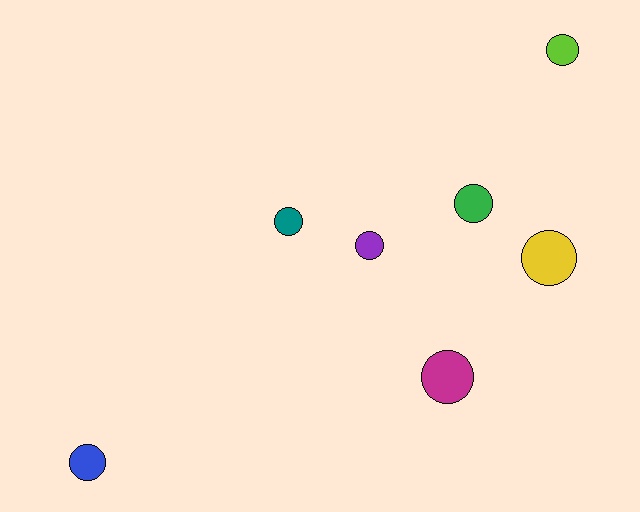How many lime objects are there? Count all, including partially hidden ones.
There is 1 lime object.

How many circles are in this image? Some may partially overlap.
There are 7 circles.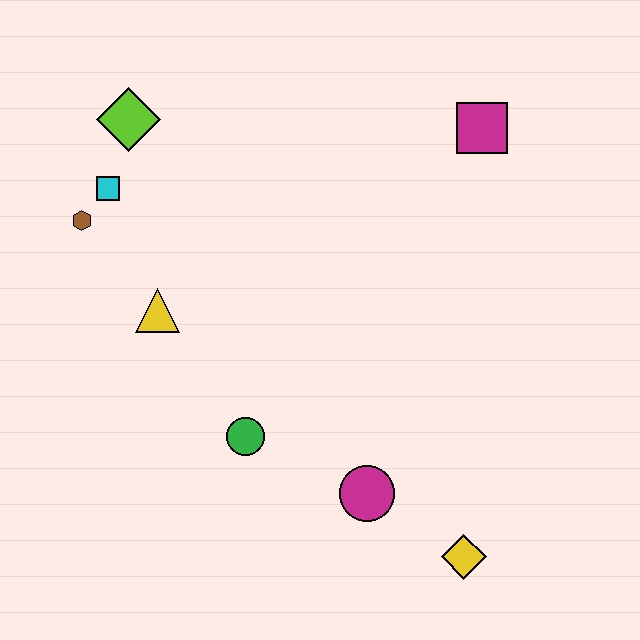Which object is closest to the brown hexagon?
The cyan square is closest to the brown hexagon.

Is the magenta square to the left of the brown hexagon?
No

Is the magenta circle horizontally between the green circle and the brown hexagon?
No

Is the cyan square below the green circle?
No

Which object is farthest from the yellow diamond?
The lime diamond is farthest from the yellow diamond.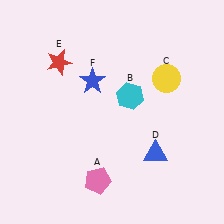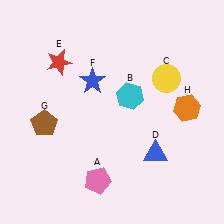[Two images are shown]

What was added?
A brown pentagon (G), an orange hexagon (H) were added in Image 2.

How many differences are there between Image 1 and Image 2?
There are 2 differences between the two images.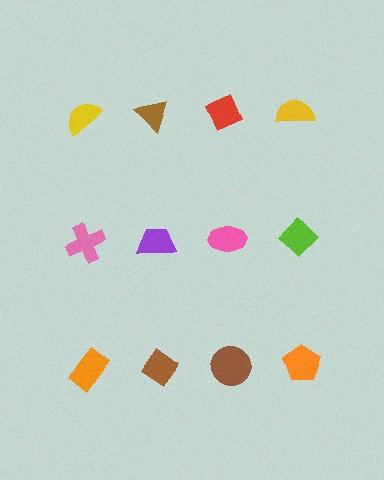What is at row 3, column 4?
An orange pentagon.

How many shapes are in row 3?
4 shapes.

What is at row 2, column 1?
A pink cross.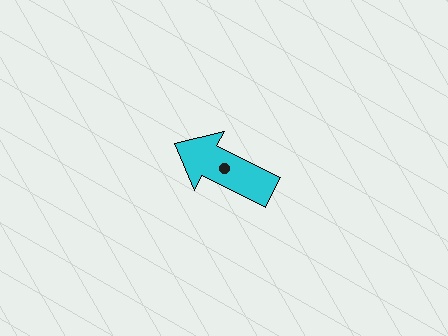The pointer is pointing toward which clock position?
Roughly 10 o'clock.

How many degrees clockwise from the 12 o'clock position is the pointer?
Approximately 297 degrees.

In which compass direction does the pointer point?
Northwest.